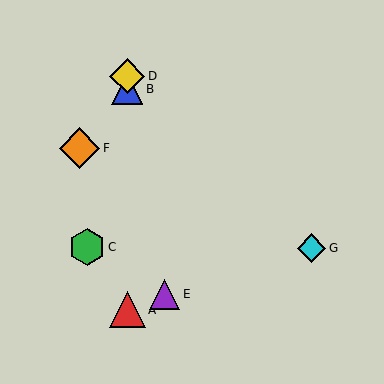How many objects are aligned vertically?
3 objects (A, B, D) are aligned vertically.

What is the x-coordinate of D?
Object D is at x≈127.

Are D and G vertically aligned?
No, D is at x≈127 and G is at x≈311.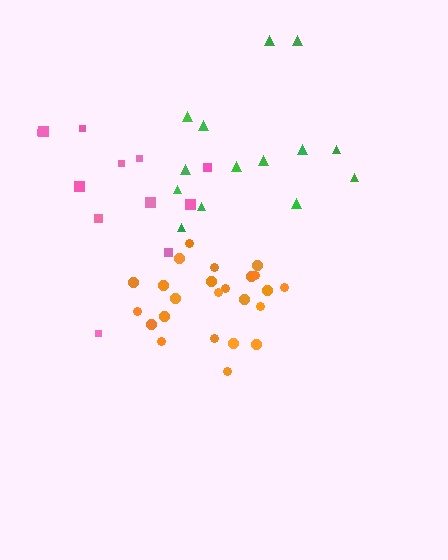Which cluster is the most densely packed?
Orange.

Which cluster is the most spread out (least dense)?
Green.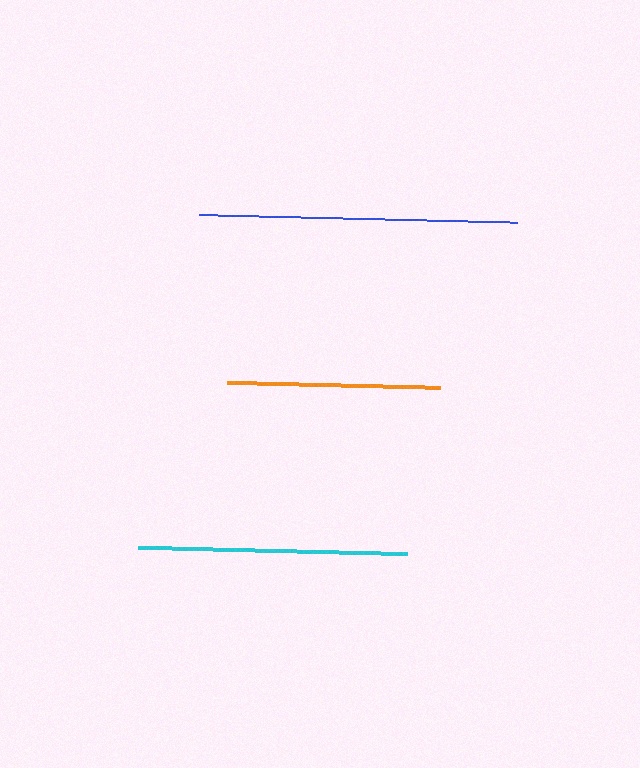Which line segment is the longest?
The blue line is the longest at approximately 318 pixels.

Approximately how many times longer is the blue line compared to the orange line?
The blue line is approximately 1.5 times the length of the orange line.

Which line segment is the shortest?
The orange line is the shortest at approximately 213 pixels.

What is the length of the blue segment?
The blue segment is approximately 318 pixels long.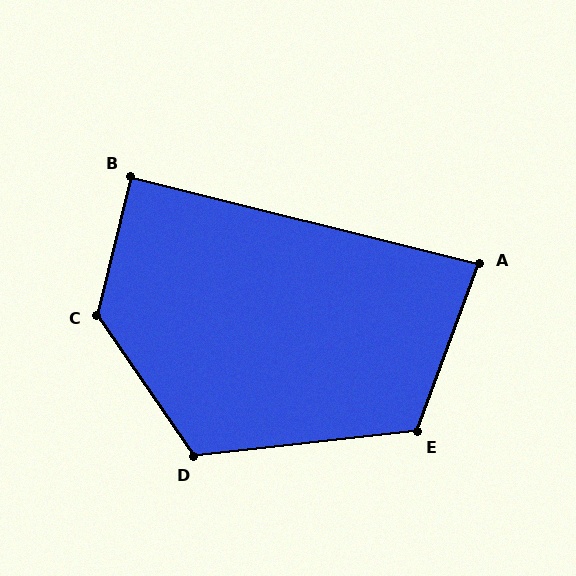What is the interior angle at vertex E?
Approximately 117 degrees (obtuse).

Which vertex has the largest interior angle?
C, at approximately 132 degrees.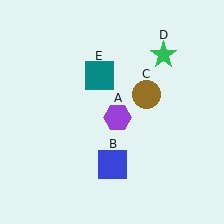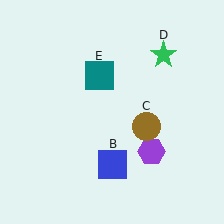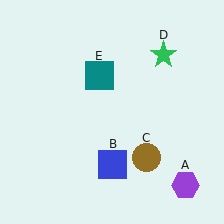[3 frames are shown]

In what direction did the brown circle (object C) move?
The brown circle (object C) moved down.